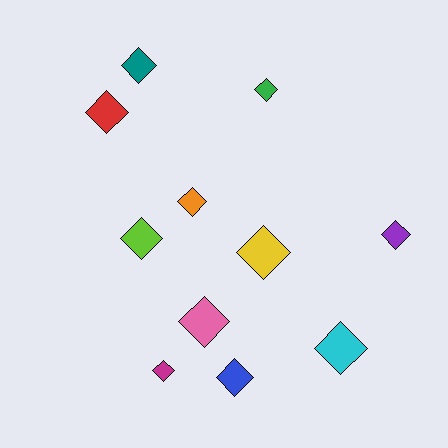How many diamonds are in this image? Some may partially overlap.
There are 11 diamonds.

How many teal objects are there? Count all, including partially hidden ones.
There is 1 teal object.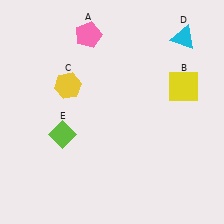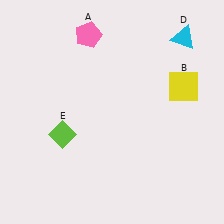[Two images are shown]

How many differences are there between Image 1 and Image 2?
There is 1 difference between the two images.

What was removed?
The yellow hexagon (C) was removed in Image 2.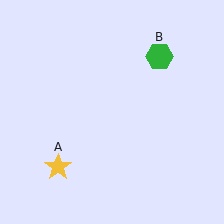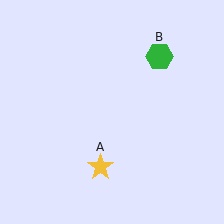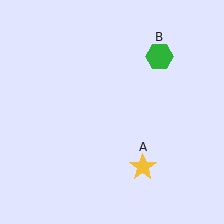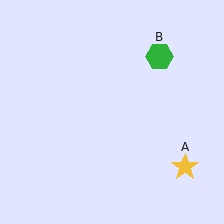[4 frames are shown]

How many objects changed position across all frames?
1 object changed position: yellow star (object A).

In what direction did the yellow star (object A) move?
The yellow star (object A) moved right.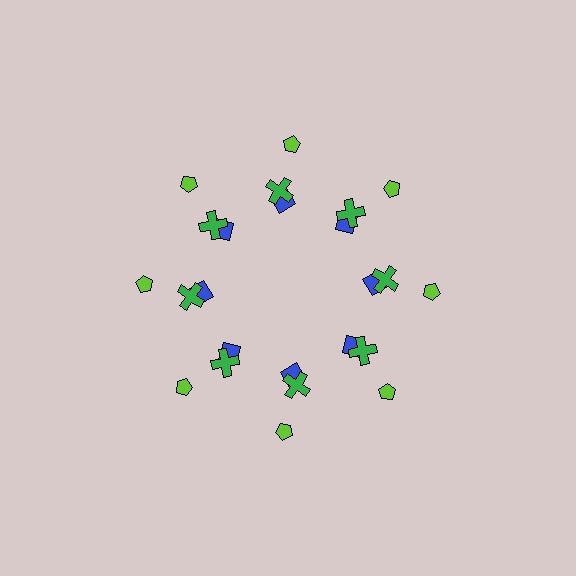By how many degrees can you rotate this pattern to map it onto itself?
The pattern maps onto itself every 45 degrees of rotation.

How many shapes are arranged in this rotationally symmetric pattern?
There are 24 shapes, arranged in 8 groups of 3.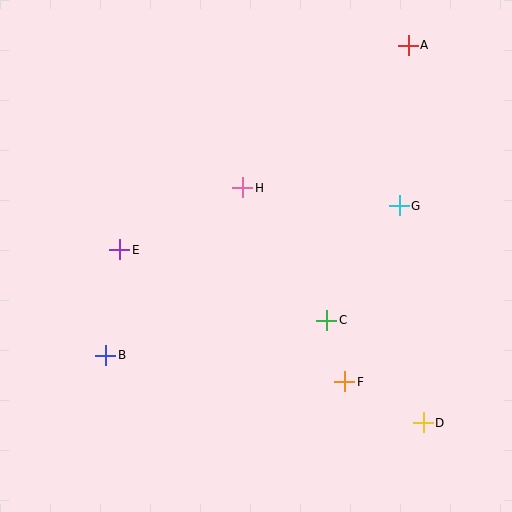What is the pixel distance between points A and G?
The distance between A and G is 160 pixels.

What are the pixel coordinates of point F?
Point F is at (345, 382).